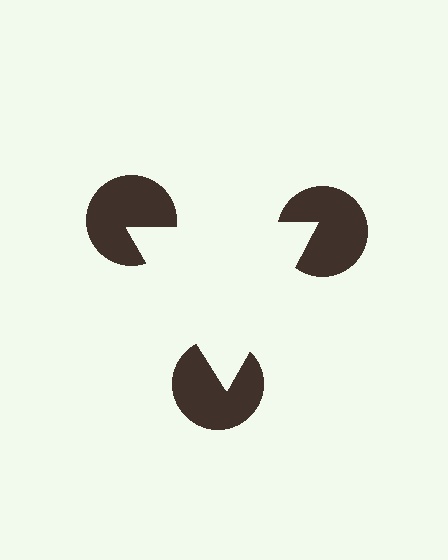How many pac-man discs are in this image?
There are 3 — one at each vertex of the illusory triangle.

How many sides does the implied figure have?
3 sides.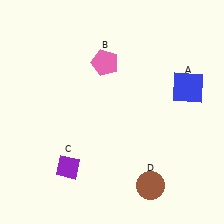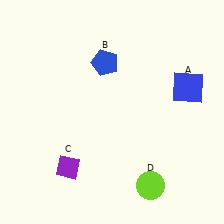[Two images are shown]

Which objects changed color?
B changed from pink to blue. D changed from brown to lime.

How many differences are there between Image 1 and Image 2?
There are 2 differences between the two images.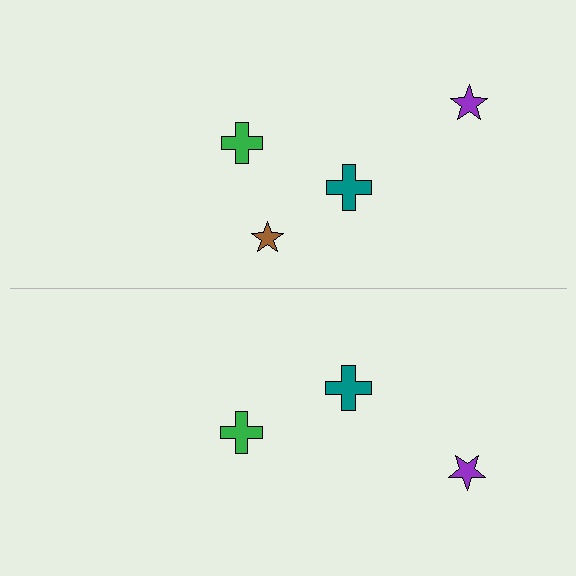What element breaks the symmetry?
A brown star is missing from the bottom side.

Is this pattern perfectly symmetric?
No, the pattern is not perfectly symmetric. A brown star is missing from the bottom side.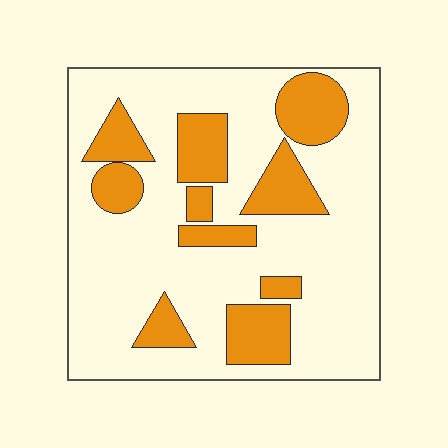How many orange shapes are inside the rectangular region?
10.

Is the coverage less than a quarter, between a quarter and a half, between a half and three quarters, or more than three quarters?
Between a quarter and a half.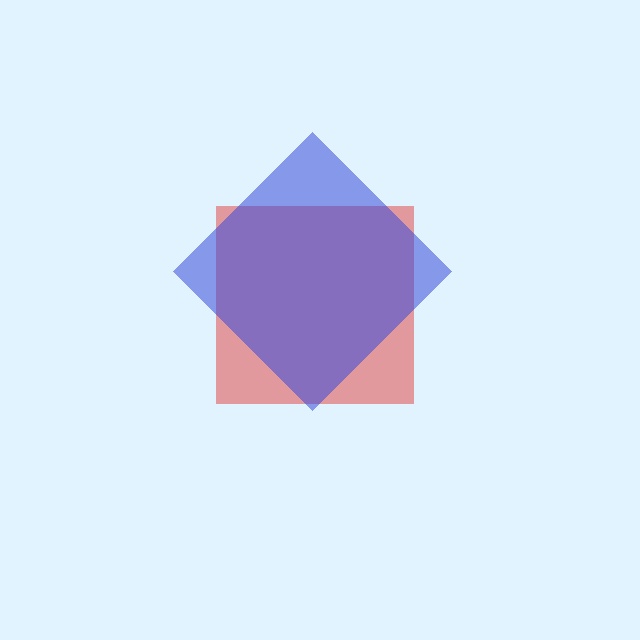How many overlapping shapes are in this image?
There are 2 overlapping shapes in the image.